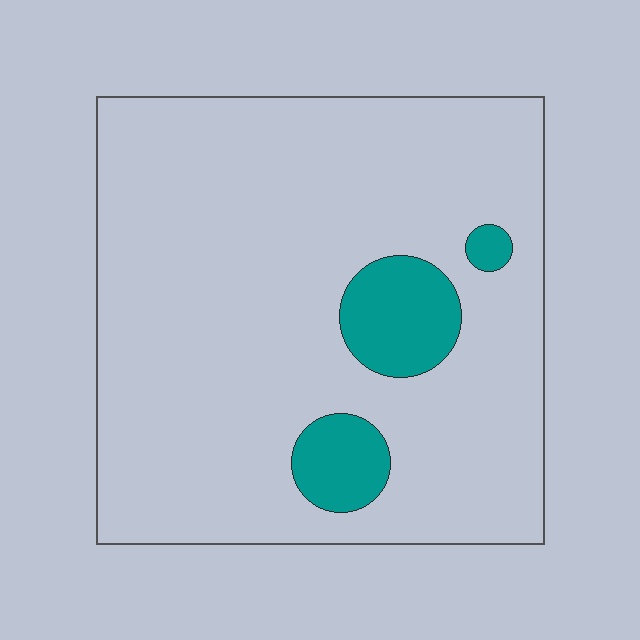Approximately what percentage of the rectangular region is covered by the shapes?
Approximately 10%.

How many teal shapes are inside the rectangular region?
3.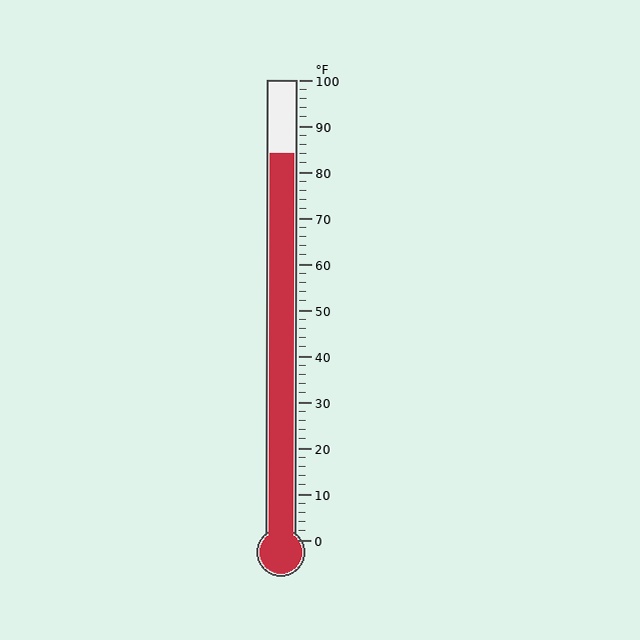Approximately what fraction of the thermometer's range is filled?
The thermometer is filled to approximately 85% of its range.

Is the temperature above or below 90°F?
The temperature is below 90°F.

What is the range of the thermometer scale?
The thermometer scale ranges from 0°F to 100°F.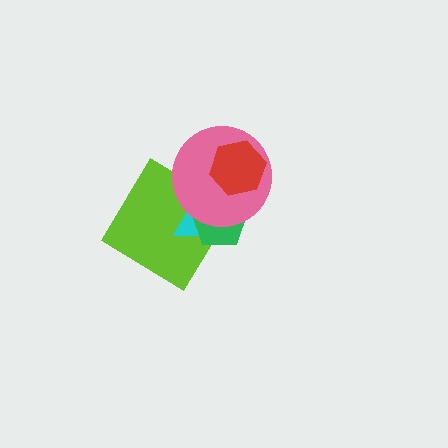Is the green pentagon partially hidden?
Yes, it is partially covered by another shape.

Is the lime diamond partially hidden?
Yes, it is partially covered by another shape.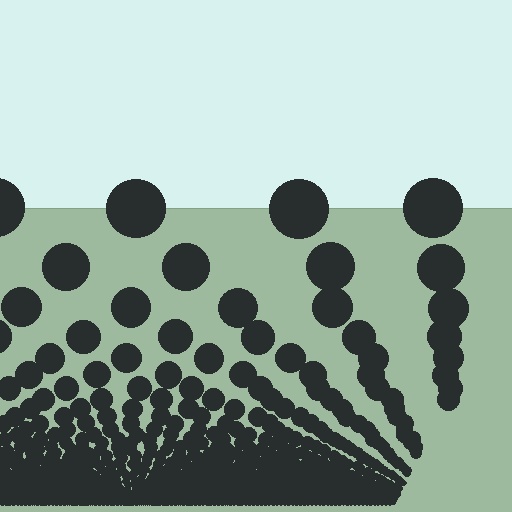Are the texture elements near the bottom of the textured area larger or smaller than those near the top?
Smaller. The gradient is inverted — elements near the bottom are smaller and denser.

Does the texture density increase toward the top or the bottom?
Density increases toward the bottom.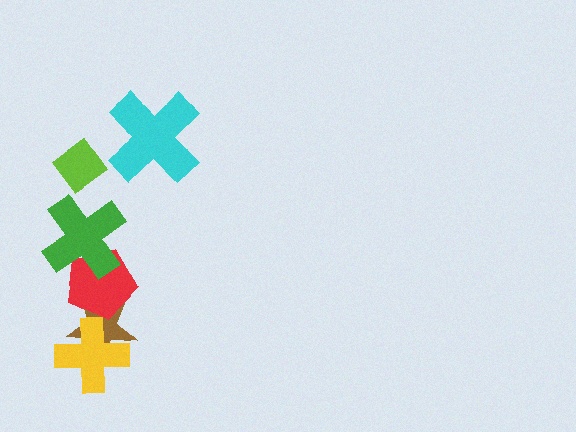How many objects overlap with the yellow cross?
1 object overlaps with the yellow cross.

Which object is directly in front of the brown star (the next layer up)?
The yellow cross is directly in front of the brown star.